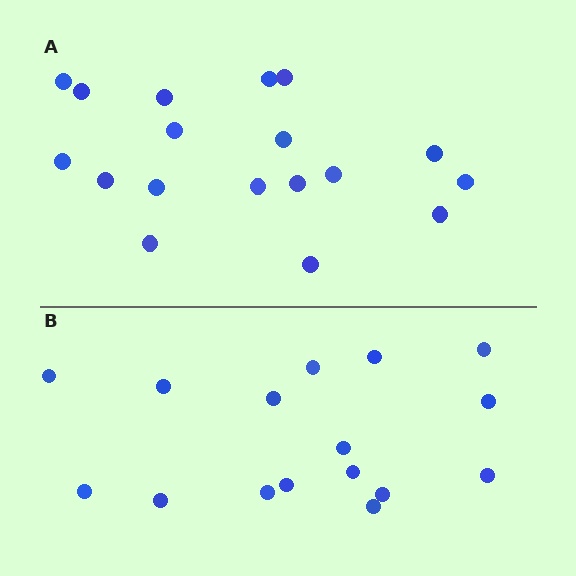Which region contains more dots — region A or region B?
Region A (the top region) has more dots.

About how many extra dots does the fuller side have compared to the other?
Region A has just a few more — roughly 2 or 3 more dots than region B.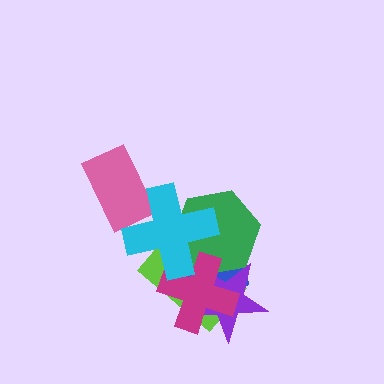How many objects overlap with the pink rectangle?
1 object overlaps with the pink rectangle.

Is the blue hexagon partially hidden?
Yes, it is partially covered by another shape.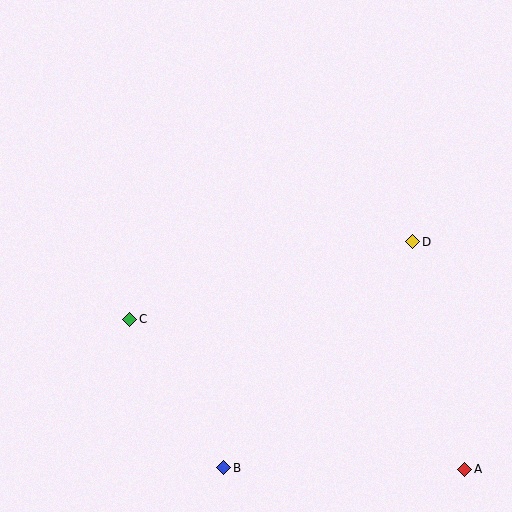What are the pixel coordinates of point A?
Point A is at (465, 469).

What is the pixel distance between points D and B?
The distance between D and B is 295 pixels.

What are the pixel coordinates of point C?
Point C is at (130, 319).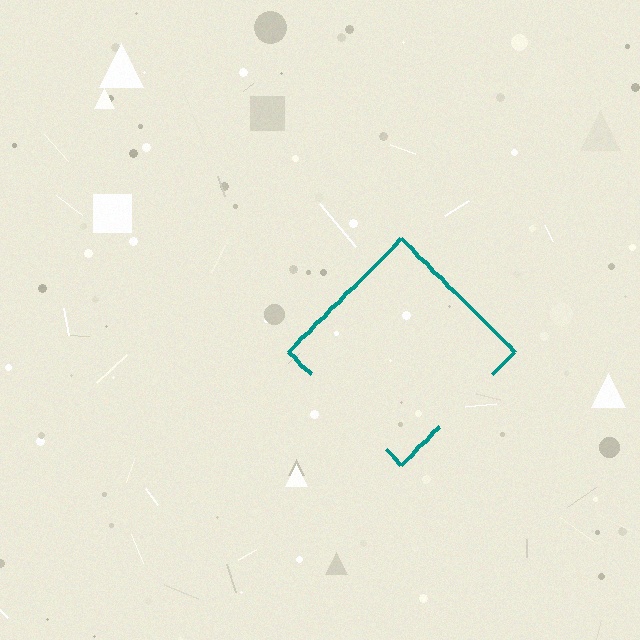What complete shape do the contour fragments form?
The contour fragments form a diamond.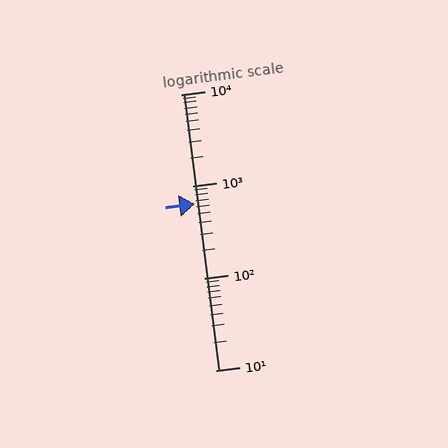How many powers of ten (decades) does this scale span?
The scale spans 3 decades, from 10 to 10000.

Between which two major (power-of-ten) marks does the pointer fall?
The pointer is between 100 and 1000.